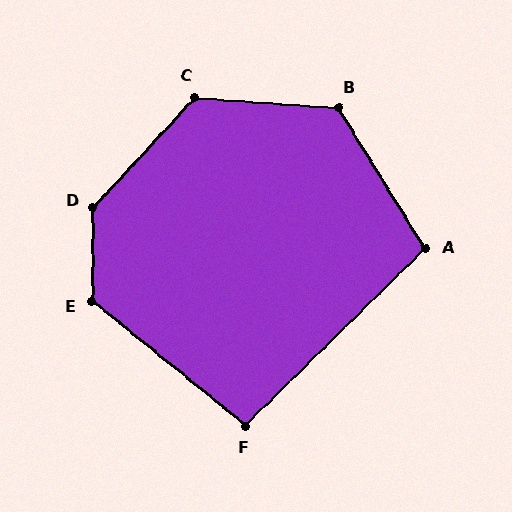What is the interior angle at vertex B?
Approximately 126 degrees (obtuse).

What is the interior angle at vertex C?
Approximately 129 degrees (obtuse).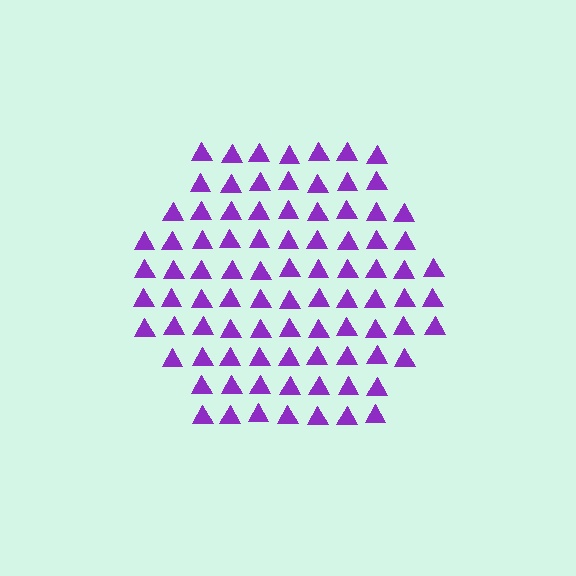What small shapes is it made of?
It is made of small triangles.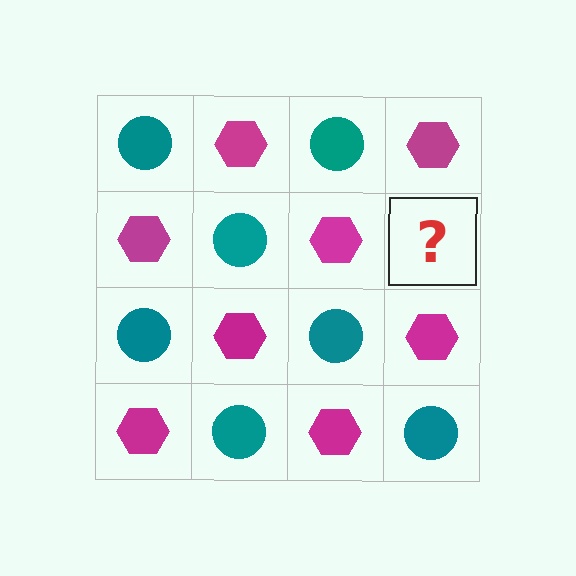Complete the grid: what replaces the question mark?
The question mark should be replaced with a teal circle.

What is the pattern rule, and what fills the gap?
The rule is that it alternates teal circle and magenta hexagon in a checkerboard pattern. The gap should be filled with a teal circle.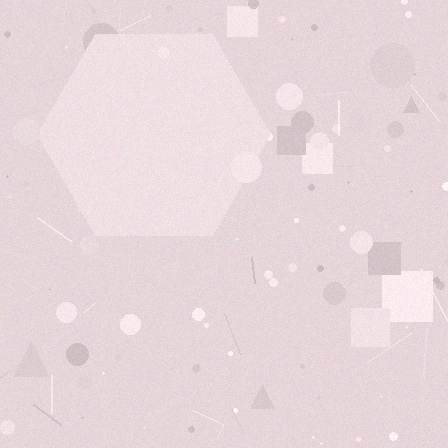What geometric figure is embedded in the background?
A hexagon is embedded in the background.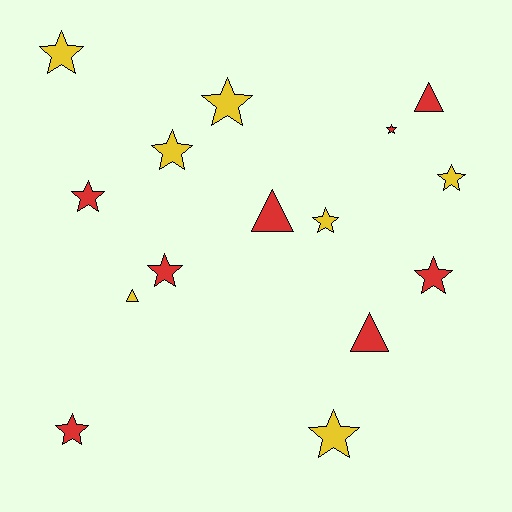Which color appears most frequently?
Red, with 8 objects.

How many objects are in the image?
There are 15 objects.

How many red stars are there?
There are 5 red stars.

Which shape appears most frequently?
Star, with 11 objects.